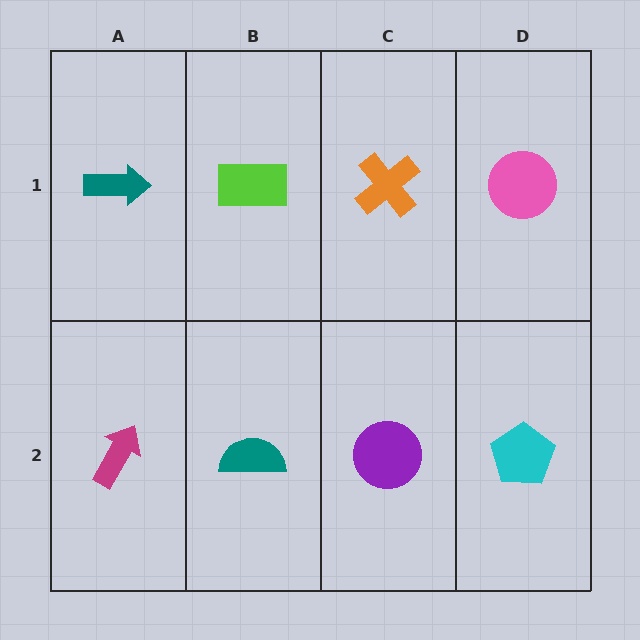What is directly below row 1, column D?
A cyan pentagon.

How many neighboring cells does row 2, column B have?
3.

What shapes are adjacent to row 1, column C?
A purple circle (row 2, column C), a lime rectangle (row 1, column B), a pink circle (row 1, column D).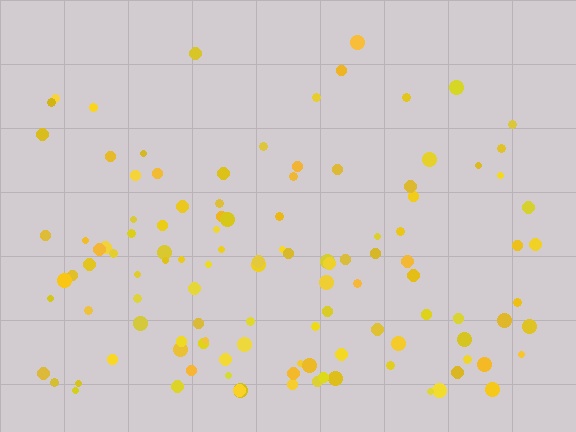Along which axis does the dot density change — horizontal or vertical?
Vertical.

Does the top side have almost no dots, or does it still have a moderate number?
Still a moderate number, just noticeably fewer than the bottom.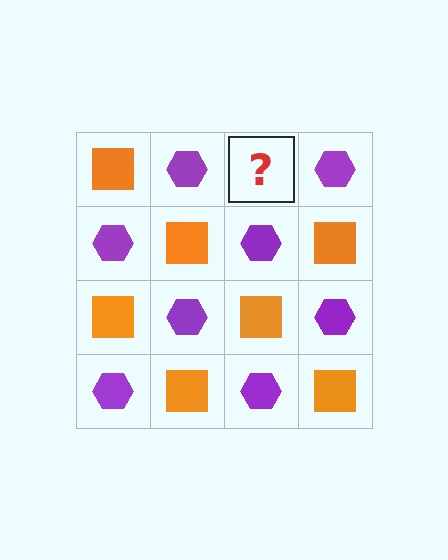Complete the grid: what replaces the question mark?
The question mark should be replaced with an orange square.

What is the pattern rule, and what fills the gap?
The rule is that it alternates orange square and purple hexagon in a checkerboard pattern. The gap should be filled with an orange square.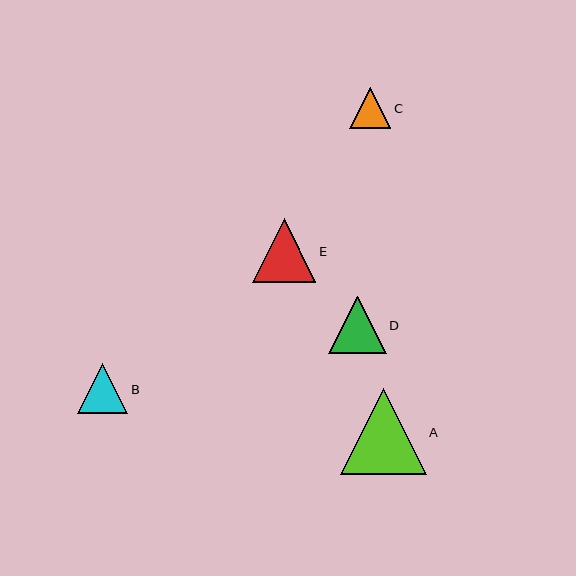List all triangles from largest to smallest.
From largest to smallest: A, E, D, B, C.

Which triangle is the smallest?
Triangle C is the smallest with a size of approximately 41 pixels.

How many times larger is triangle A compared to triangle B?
Triangle A is approximately 1.7 times the size of triangle B.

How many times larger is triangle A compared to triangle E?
Triangle A is approximately 1.4 times the size of triangle E.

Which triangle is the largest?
Triangle A is the largest with a size of approximately 86 pixels.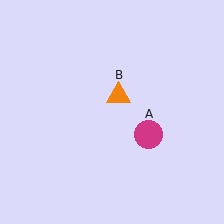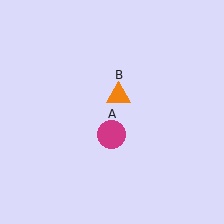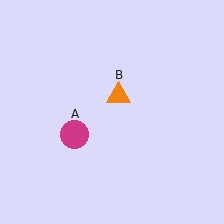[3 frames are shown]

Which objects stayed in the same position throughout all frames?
Orange triangle (object B) remained stationary.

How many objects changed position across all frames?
1 object changed position: magenta circle (object A).